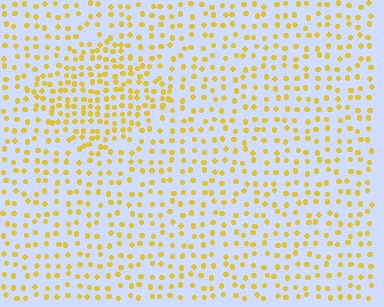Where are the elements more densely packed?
The elements are more densely packed inside the diamond boundary.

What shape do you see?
I see a diamond.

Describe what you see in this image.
The image contains small yellow elements arranged at two different densities. A diamond-shaped region is visible where the elements are more densely packed than the surrounding area.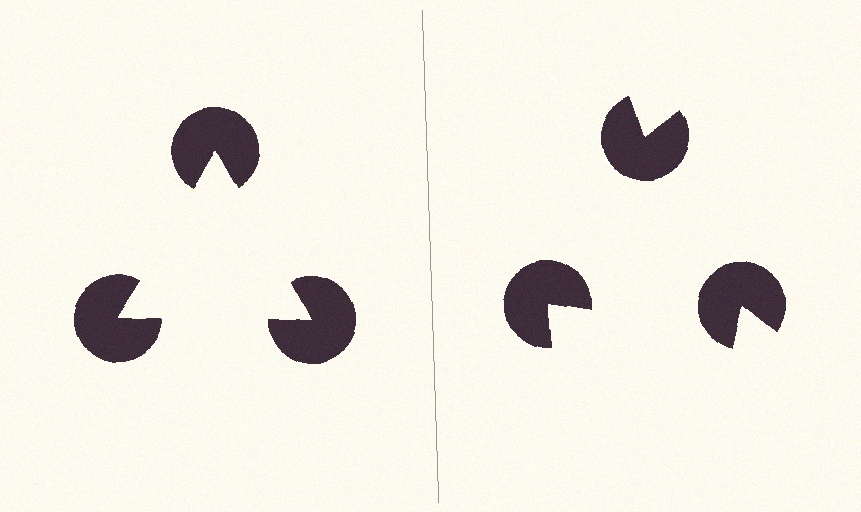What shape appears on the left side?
An illusory triangle.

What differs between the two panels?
The pac-man discs are positioned identically on both sides; only the wedge orientations differ. On the left they align to a triangle; on the right they are misaligned.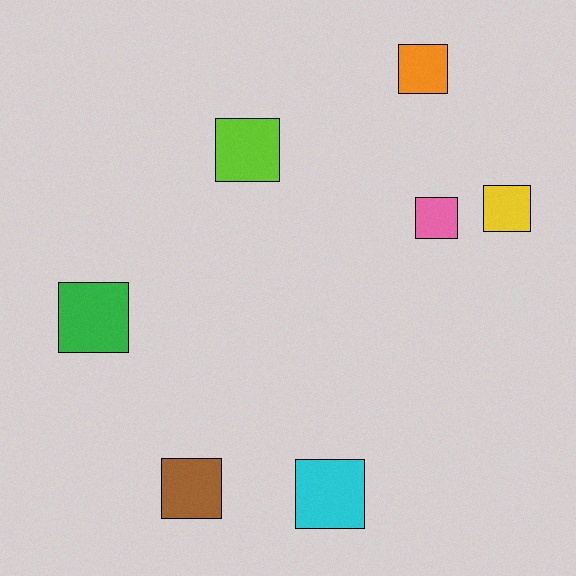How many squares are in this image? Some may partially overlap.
There are 7 squares.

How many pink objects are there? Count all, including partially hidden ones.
There is 1 pink object.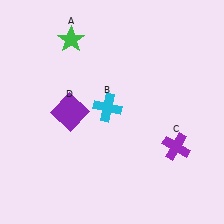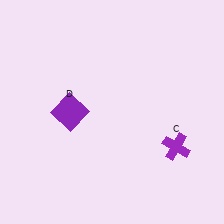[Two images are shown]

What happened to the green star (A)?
The green star (A) was removed in Image 2. It was in the top-left area of Image 1.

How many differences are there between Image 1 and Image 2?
There are 2 differences between the two images.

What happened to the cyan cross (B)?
The cyan cross (B) was removed in Image 2. It was in the top-left area of Image 1.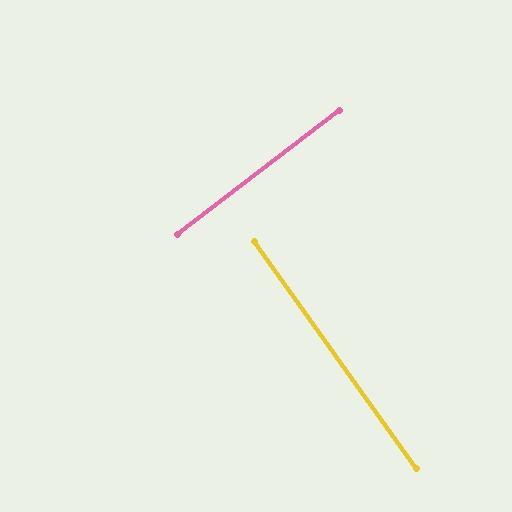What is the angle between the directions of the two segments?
Approximately 88 degrees.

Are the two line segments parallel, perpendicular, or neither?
Perpendicular — they meet at approximately 88°.